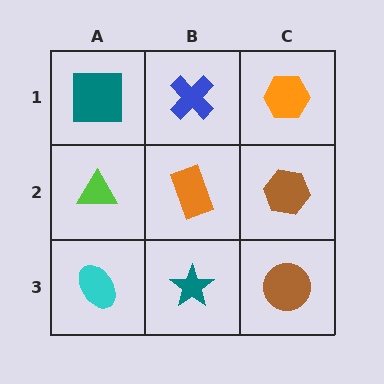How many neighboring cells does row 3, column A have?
2.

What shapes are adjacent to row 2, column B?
A blue cross (row 1, column B), a teal star (row 3, column B), a lime triangle (row 2, column A), a brown hexagon (row 2, column C).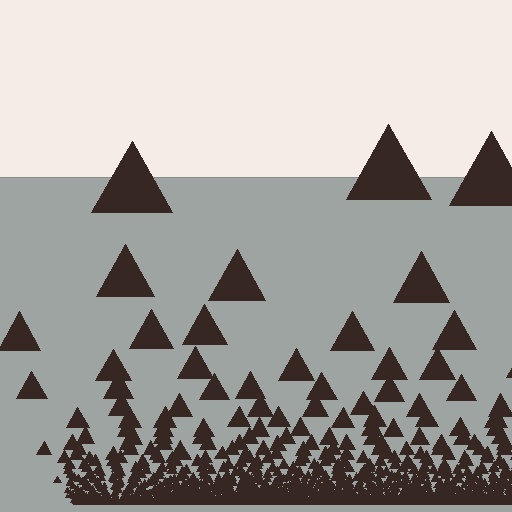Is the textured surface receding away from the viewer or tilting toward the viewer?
The surface appears to tilt toward the viewer. Texture elements get larger and sparser toward the top.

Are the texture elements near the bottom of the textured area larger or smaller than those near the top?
Smaller. The gradient is inverted — elements near the bottom are smaller and denser.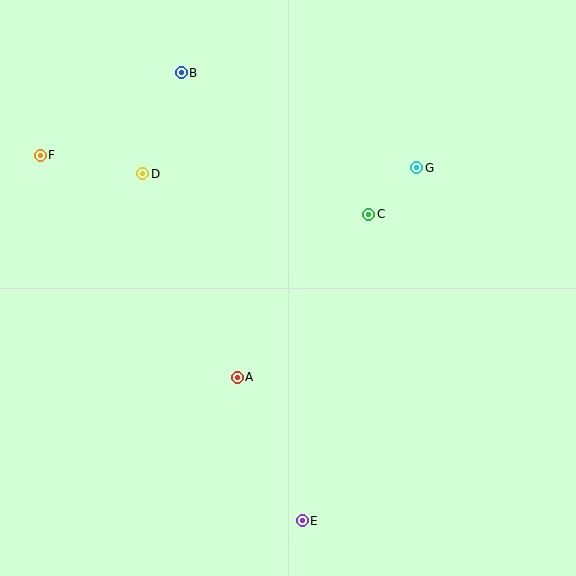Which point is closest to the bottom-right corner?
Point E is closest to the bottom-right corner.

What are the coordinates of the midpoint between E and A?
The midpoint between E and A is at (270, 449).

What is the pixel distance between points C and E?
The distance between C and E is 313 pixels.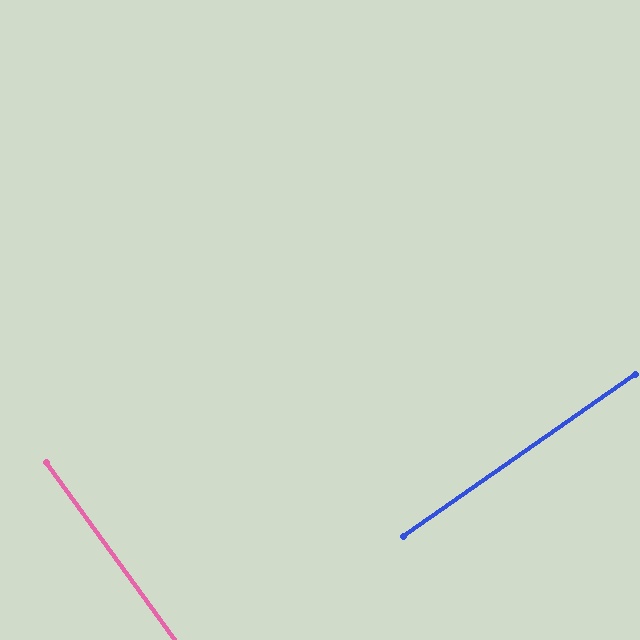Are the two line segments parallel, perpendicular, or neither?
Perpendicular — they meet at approximately 89°.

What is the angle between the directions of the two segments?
Approximately 89 degrees.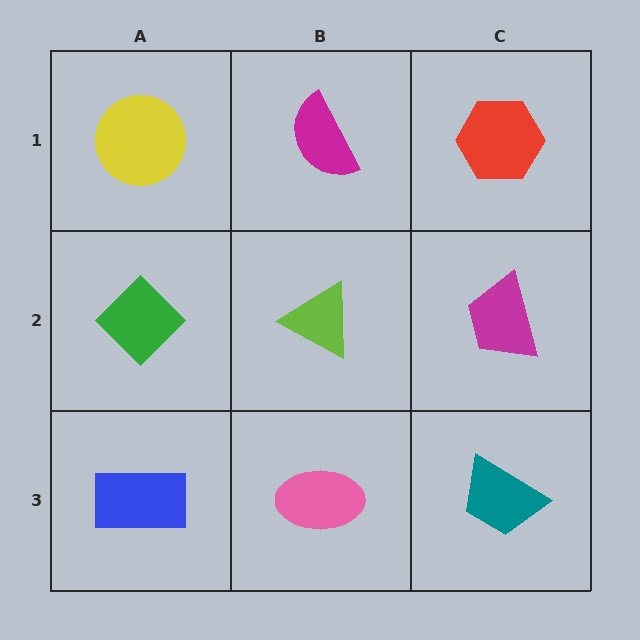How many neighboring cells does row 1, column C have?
2.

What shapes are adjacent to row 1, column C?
A magenta trapezoid (row 2, column C), a magenta semicircle (row 1, column B).